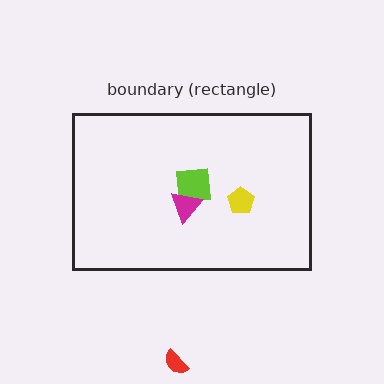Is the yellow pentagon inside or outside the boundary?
Inside.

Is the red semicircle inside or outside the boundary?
Outside.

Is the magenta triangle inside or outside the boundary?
Inside.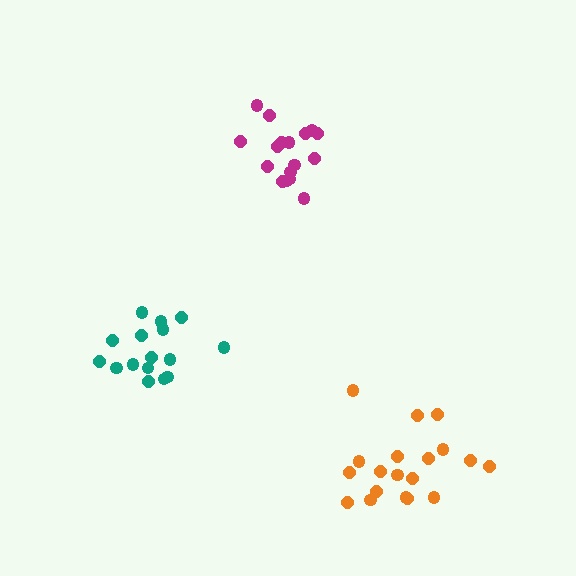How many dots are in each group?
Group 1: 16 dots, Group 2: 17 dots, Group 3: 19 dots (52 total).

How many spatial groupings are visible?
There are 3 spatial groupings.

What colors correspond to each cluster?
The clusters are colored: teal, magenta, orange.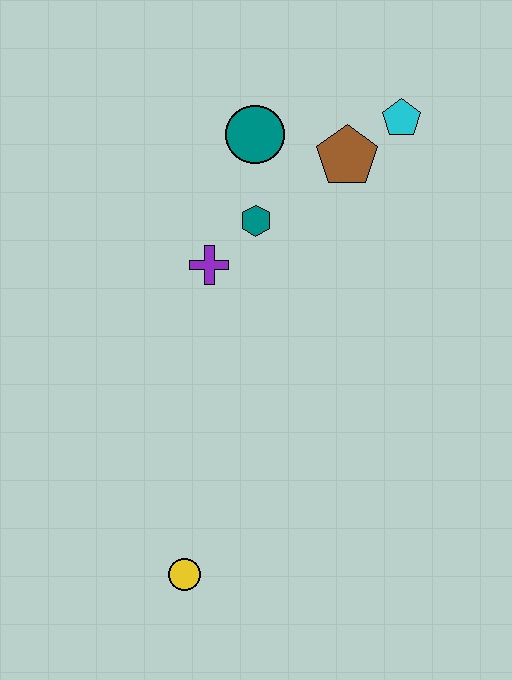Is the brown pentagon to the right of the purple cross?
Yes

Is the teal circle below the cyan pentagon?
Yes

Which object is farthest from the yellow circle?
The cyan pentagon is farthest from the yellow circle.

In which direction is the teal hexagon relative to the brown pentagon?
The teal hexagon is to the left of the brown pentagon.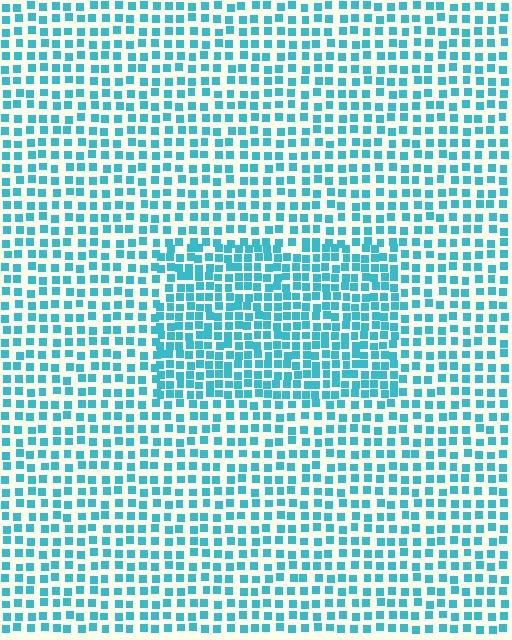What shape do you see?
I see a rectangle.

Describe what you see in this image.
The image contains small cyan elements arranged at two different densities. A rectangle-shaped region is visible where the elements are more densely packed than the surrounding area.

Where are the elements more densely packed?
The elements are more densely packed inside the rectangle boundary.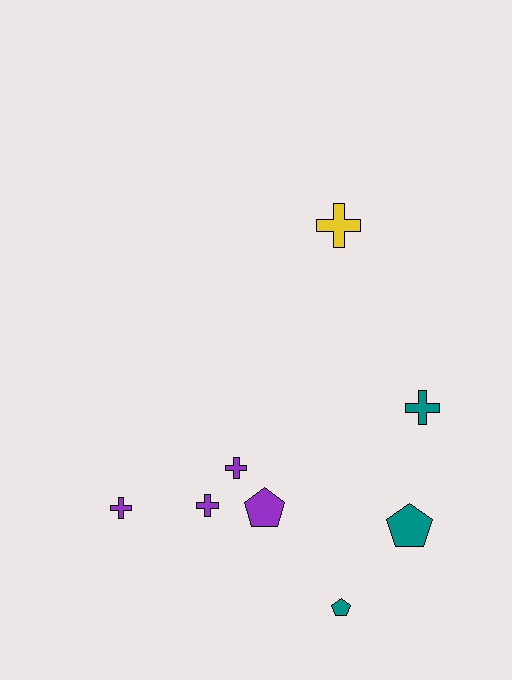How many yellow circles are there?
There are no yellow circles.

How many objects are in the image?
There are 8 objects.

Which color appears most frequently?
Purple, with 4 objects.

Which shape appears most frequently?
Cross, with 5 objects.